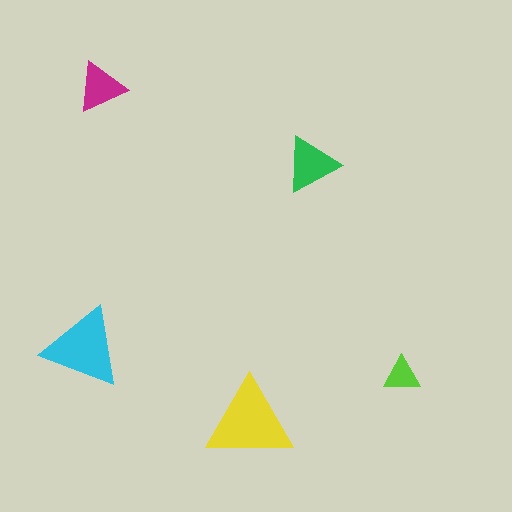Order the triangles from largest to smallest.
the yellow one, the cyan one, the green one, the magenta one, the lime one.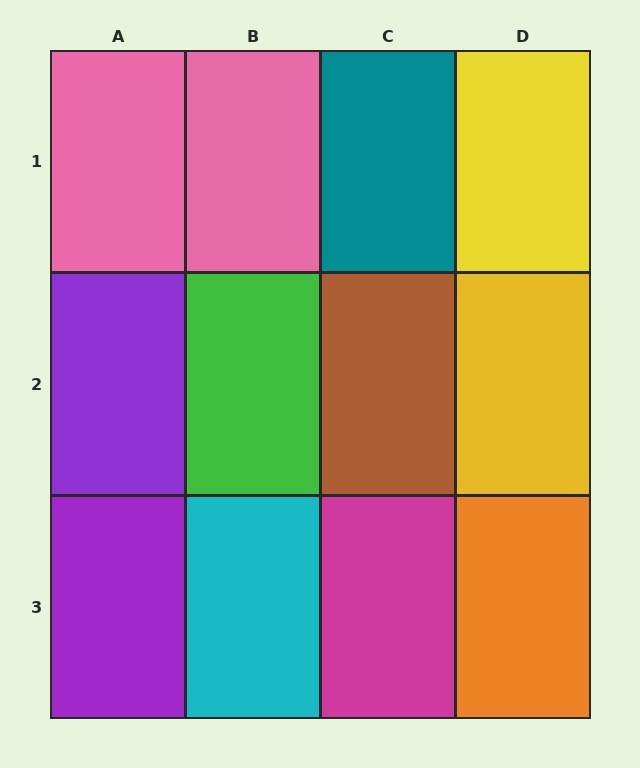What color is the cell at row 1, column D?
Yellow.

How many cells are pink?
2 cells are pink.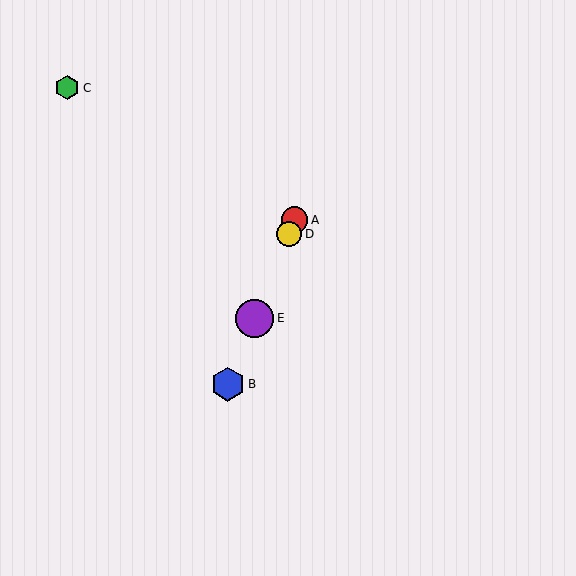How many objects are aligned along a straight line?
4 objects (A, B, D, E) are aligned along a straight line.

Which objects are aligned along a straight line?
Objects A, B, D, E are aligned along a straight line.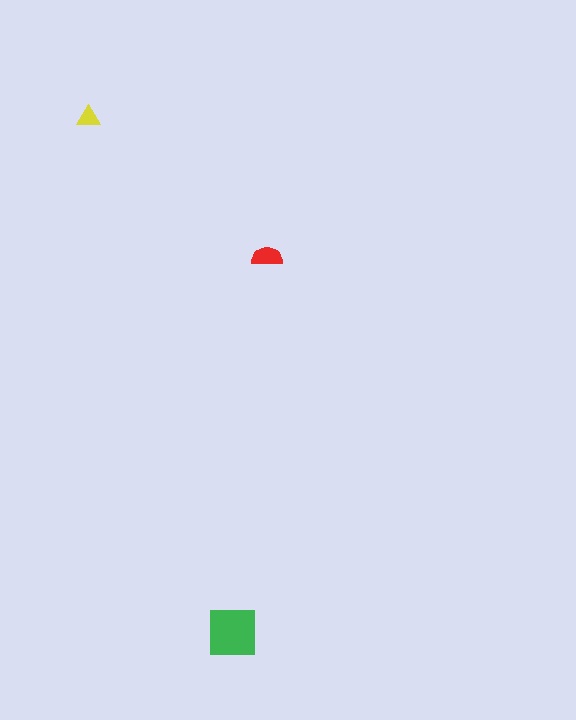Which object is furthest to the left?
The yellow triangle is leftmost.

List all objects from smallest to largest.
The yellow triangle, the red semicircle, the green square.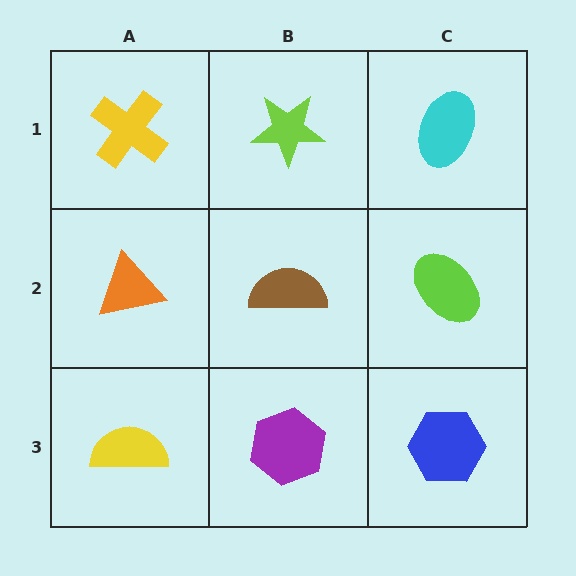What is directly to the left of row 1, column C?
A lime star.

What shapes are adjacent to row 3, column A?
An orange triangle (row 2, column A), a purple hexagon (row 3, column B).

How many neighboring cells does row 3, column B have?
3.